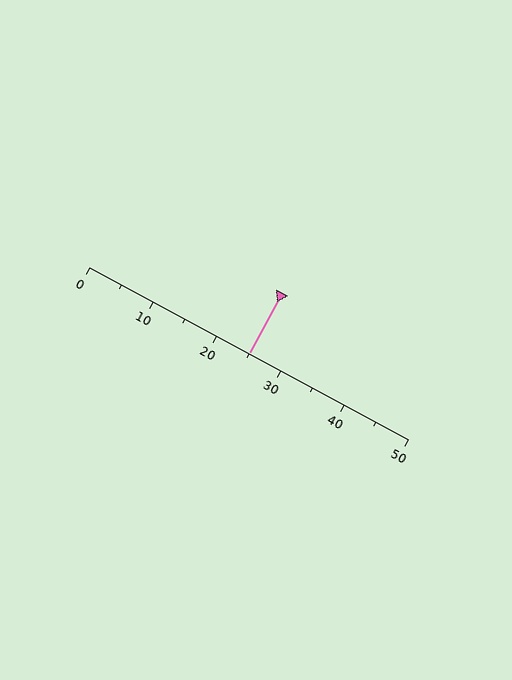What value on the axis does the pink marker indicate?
The marker indicates approximately 25.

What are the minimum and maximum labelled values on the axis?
The axis runs from 0 to 50.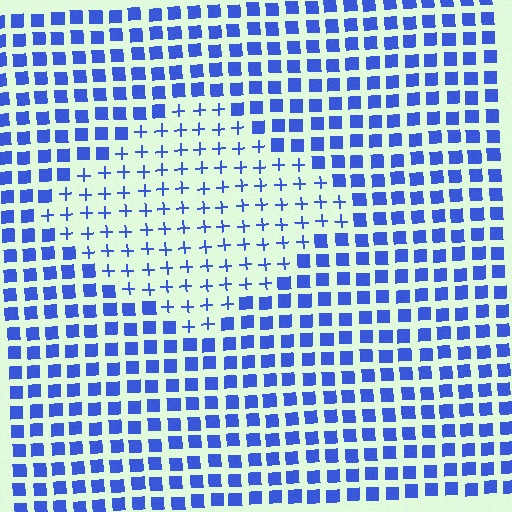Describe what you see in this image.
The image is filled with small blue elements arranged in a uniform grid. A diamond-shaped region contains plus signs, while the surrounding area contains squares. The boundary is defined purely by the change in element shape.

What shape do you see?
I see a diamond.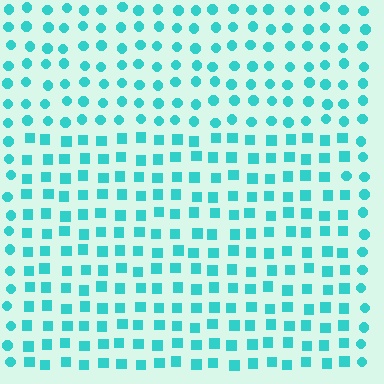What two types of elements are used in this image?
The image uses squares inside the rectangle region and circles outside it.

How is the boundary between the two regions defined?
The boundary is defined by a change in element shape: squares inside vs. circles outside. All elements share the same color and spacing.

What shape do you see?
I see a rectangle.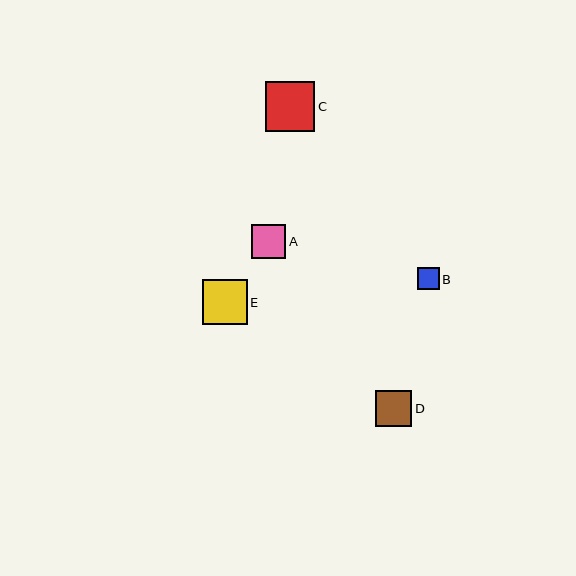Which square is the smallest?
Square B is the smallest with a size of approximately 22 pixels.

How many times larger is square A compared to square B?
Square A is approximately 1.6 times the size of square B.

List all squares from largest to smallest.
From largest to smallest: C, E, D, A, B.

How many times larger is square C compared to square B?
Square C is approximately 2.3 times the size of square B.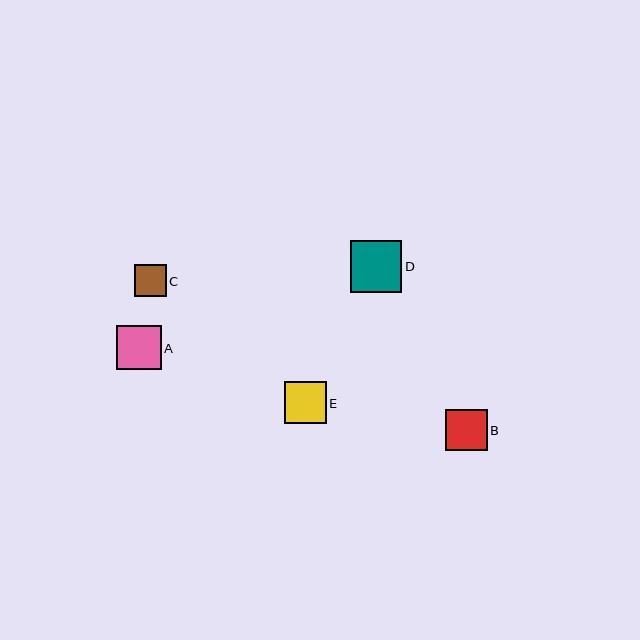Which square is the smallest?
Square C is the smallest with a size of approximately 32 pixels.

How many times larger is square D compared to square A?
Square D is approximately 1.2 times the size of square A.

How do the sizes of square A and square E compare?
Square A and square E are approximately the same size.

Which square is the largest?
Square D is the largest with a size of approximately 51 pixels.